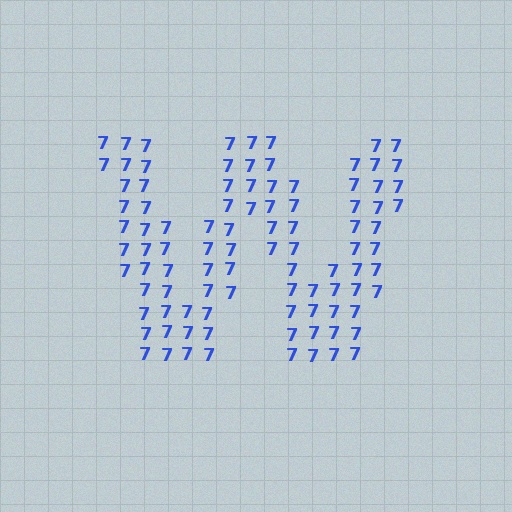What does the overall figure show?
The overall figure shows the letter W.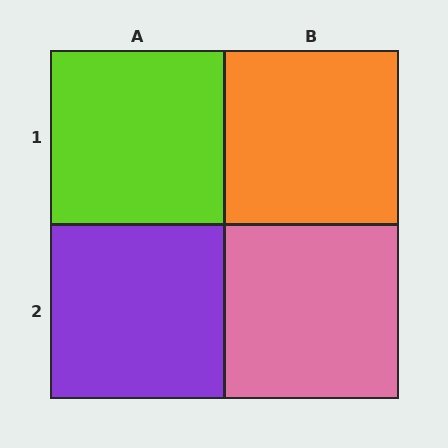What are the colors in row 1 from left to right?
Lime, orange.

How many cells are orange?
1 cell is orange.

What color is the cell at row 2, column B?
Pink.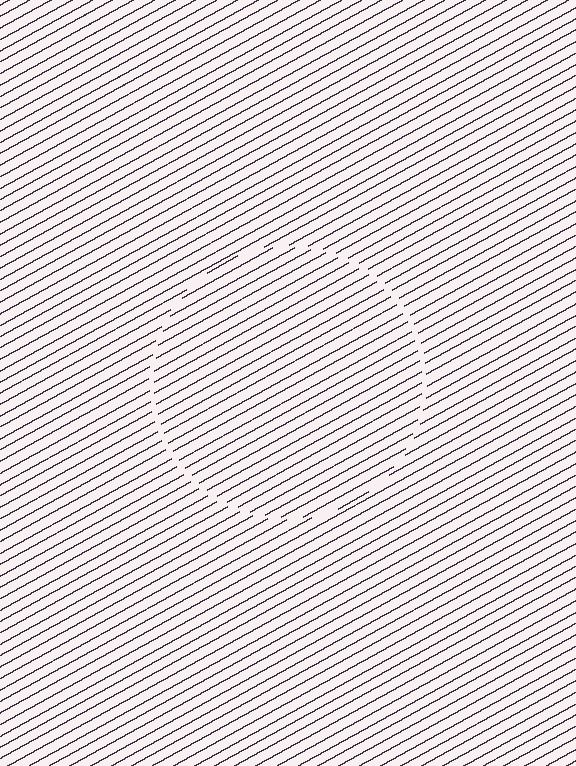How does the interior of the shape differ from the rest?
The interior of the shape contains the same grating, shifted by half a period — the contour is defined by the phase discontinuity where line-ends from the inner and outer gratings abut.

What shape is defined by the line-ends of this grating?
An illusory circle. The interior of the shape contains the same grating, shifted by half a period — the contour is defined by the phase discontinuity where line-ends from the inner and outer gratings abut.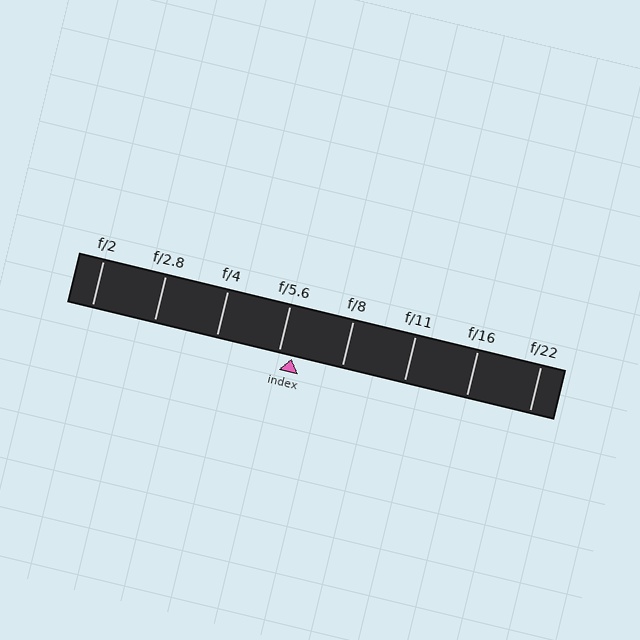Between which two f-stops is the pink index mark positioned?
The index mark is between f/5.6 and f/8.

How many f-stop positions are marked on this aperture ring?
There are 8 f-stop positions marked.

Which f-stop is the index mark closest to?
The index mark is closest to f/5.6.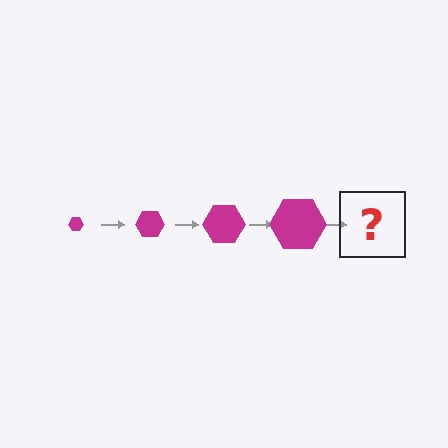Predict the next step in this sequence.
The next step is a magenta hexagon, larger than the previous one.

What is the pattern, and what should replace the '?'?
The pattern is that the hexagon gets progressively larger each step. The '?' should be a magenta hexagon, larger than the previous one.